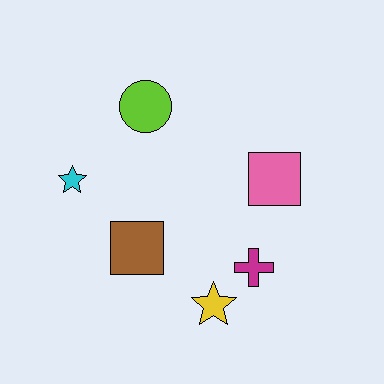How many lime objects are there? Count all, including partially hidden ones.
There is 1 lime object.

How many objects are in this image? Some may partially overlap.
There are 6 objects.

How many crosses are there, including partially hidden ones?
There is 1 cross.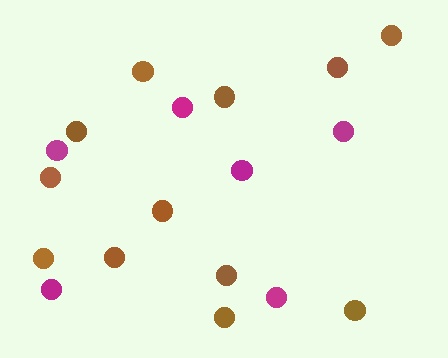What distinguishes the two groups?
There are 2 groups: one group of brown circles (12) and one group of magenta circles (6).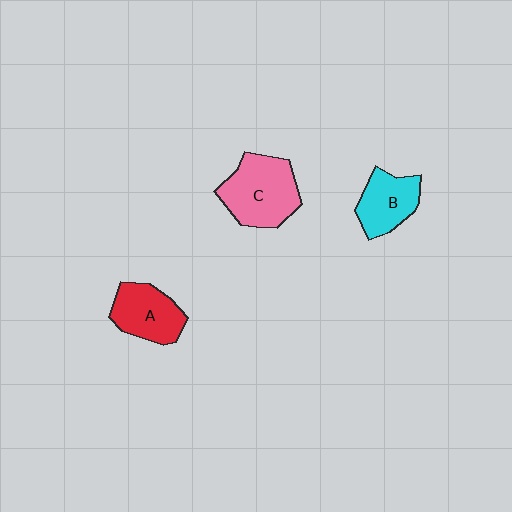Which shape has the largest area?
Shape C (pink).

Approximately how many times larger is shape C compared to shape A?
Approximately 1.3 times.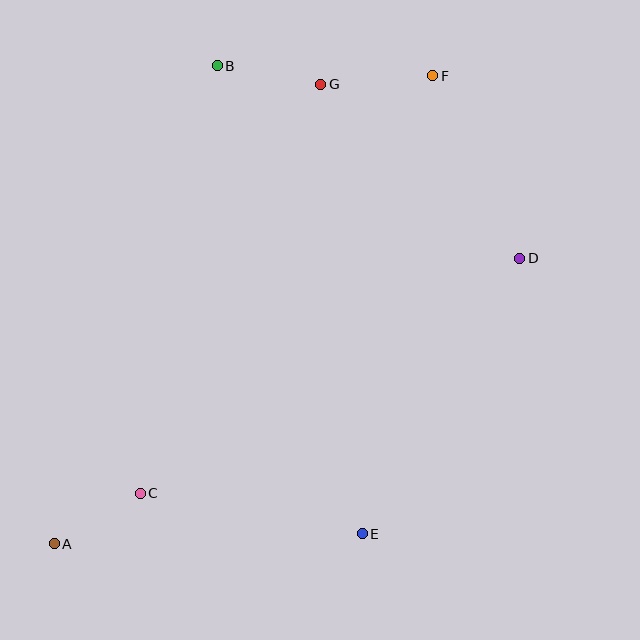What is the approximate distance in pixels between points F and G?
The distance between F and G is approximately 112 pixels.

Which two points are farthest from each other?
Points A and F are farthest from each other.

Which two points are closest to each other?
Points A and C are closest to each other.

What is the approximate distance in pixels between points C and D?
The distance between C and D is approximately 446 pixels.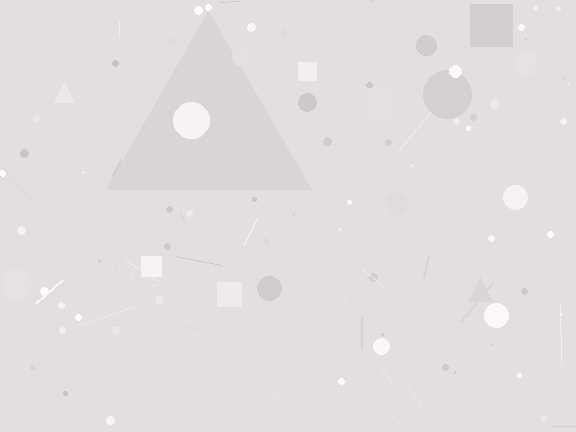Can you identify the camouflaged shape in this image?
The camouflaged shape is a triangle.